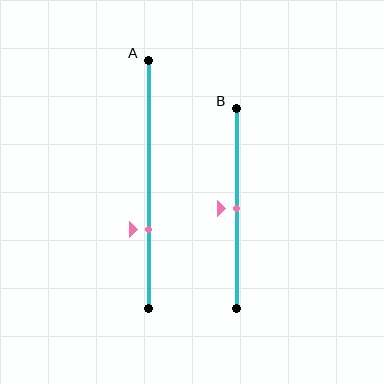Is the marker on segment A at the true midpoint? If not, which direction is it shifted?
No, the marker on segment A is shifted downward by about 18% of the segment length.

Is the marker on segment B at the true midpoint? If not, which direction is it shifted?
Yes, the marker on segment B is at the true midpoint.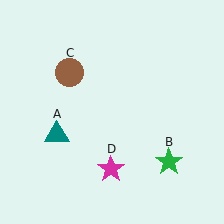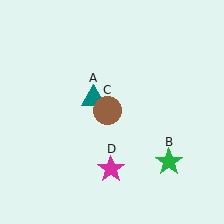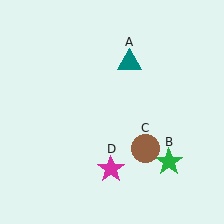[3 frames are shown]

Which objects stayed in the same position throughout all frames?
Green star (object B) and magenta star (object D) remained stationary.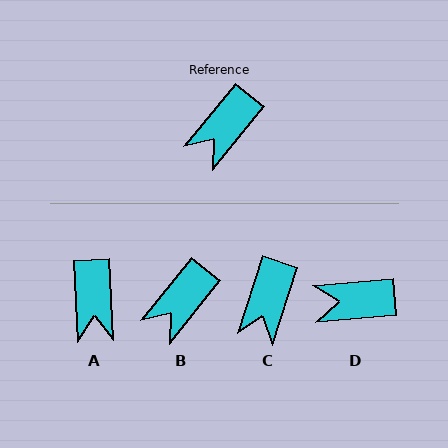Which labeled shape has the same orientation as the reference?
B.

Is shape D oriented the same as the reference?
No, it is off by about 46 degrees.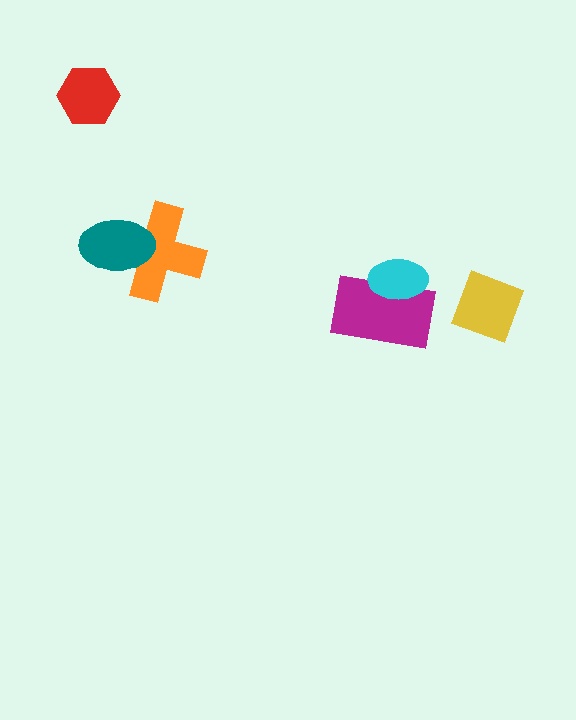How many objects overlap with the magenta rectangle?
1 object overlaps with the magenta rectangle.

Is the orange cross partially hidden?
Yes, it is partially covered by another shape.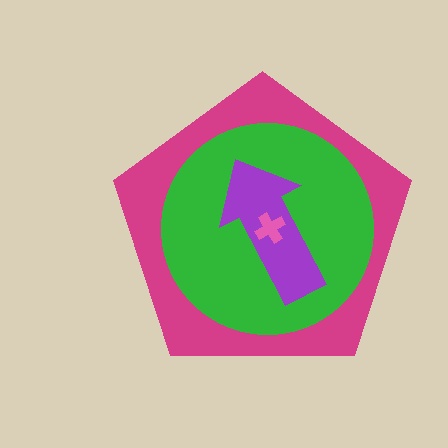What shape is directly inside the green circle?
The purple arrow.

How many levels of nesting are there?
4.